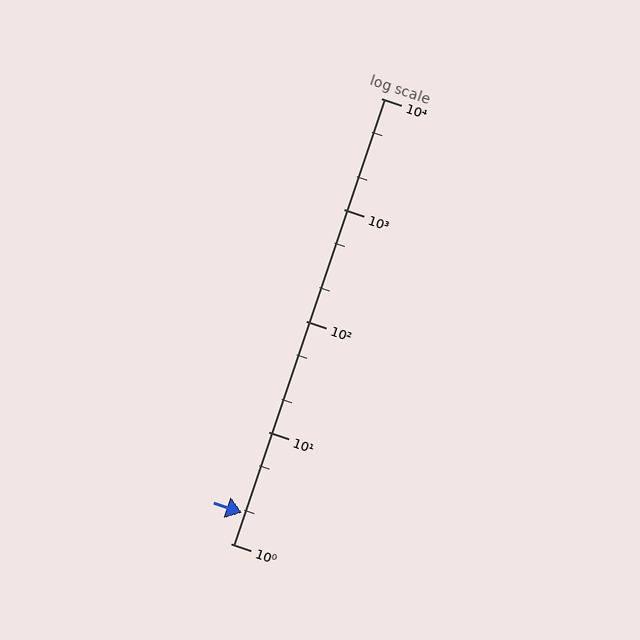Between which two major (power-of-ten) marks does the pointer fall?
The pointer is between 1 and 10.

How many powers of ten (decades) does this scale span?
The scale spans 4 decades, from 1 to 10000.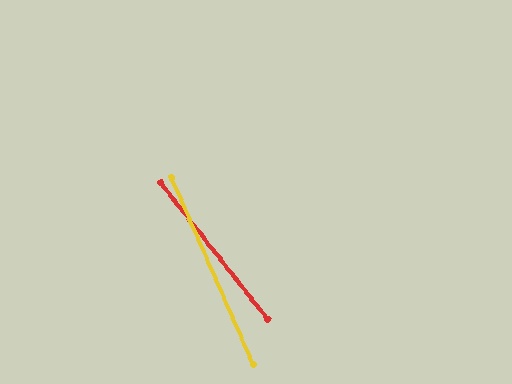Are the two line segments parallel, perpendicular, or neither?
Neither parallel nor perpendicular — they differ by about 14°.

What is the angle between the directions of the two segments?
Approximately 14 degrees.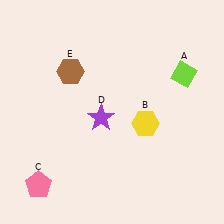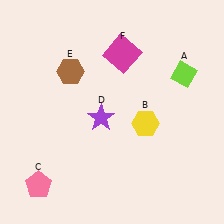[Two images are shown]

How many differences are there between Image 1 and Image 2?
There is 1 difference between the two images.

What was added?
A magenta square (F) was added in Image 2.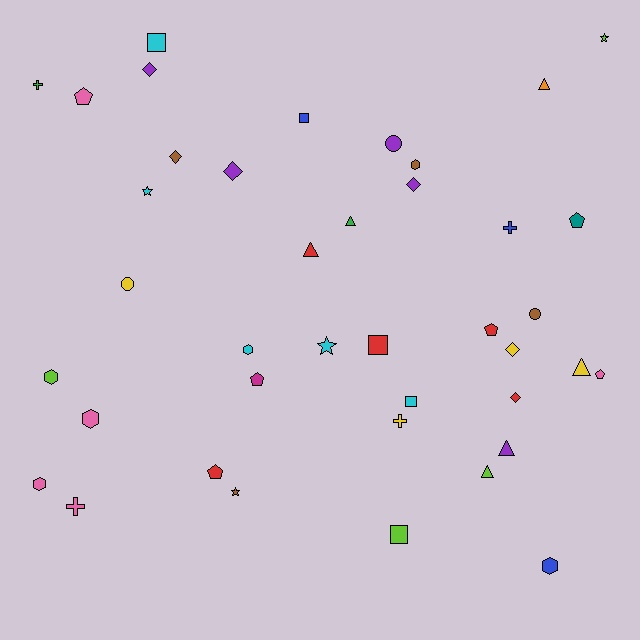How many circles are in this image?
There are 3 circles.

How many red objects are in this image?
There are 5 red objects.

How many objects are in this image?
There are 40 objects.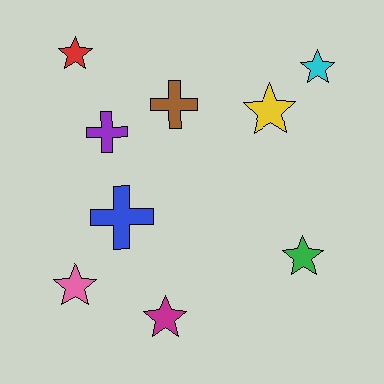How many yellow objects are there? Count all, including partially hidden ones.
There is 1 yellow object.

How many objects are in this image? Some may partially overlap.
There are 9 objects.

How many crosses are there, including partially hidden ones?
There are 3 crosses.